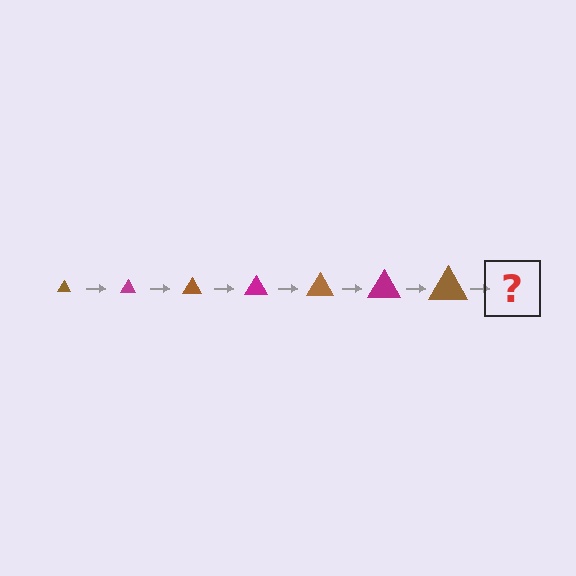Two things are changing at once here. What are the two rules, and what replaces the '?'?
The two rules are that the triangle grows larger each step and the color cycles through brown and magenta. The '?' should be a magenta triangle, larger than the previous one.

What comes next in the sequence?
The next element should be a magenta triangle, larger than the previous one.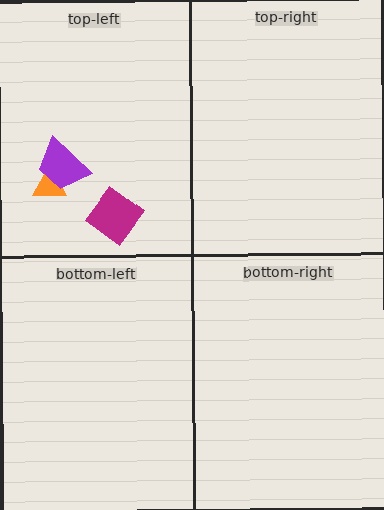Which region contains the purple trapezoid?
The top-left region.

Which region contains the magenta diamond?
The top-left region.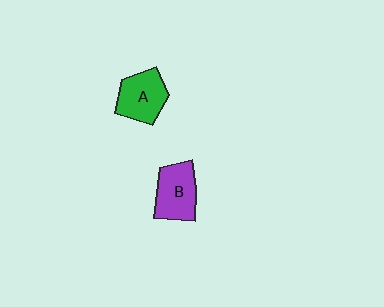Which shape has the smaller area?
Shape A (green).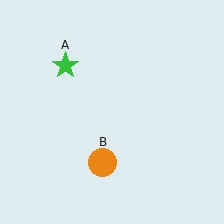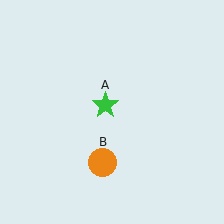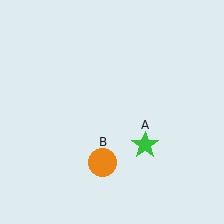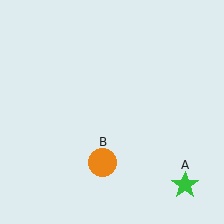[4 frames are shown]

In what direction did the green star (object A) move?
The green star (object A) moved down and to the right.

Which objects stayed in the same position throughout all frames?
Orange circle (object B) remained stationary.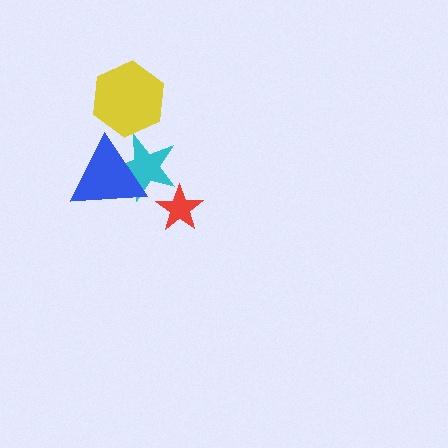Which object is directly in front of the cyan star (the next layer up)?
The blue triangle is directly in front of the cyan star.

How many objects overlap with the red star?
1 object overlaps with the red star.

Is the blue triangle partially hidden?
No, no other shape covers it.